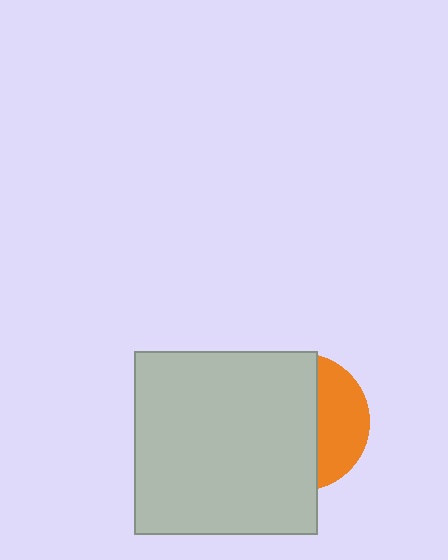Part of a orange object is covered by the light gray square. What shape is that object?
It is a circle.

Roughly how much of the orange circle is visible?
A small part of it is visible (roughly 35%).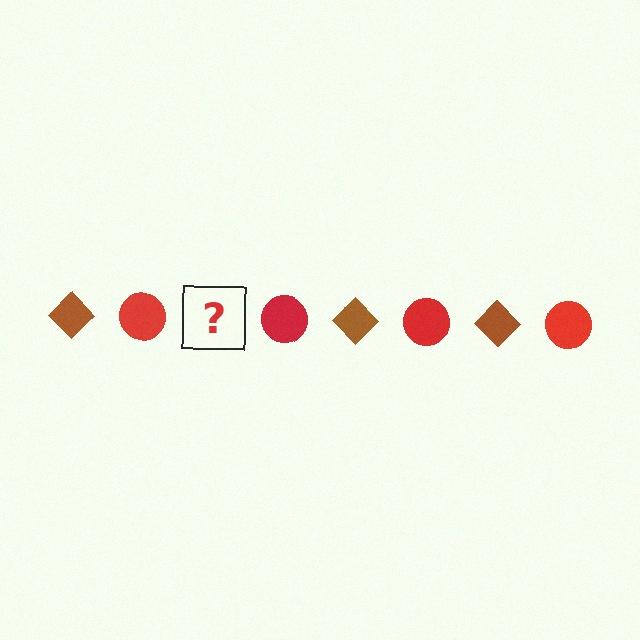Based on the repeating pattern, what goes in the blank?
The blank should be a brown diamond.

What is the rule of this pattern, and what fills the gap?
The rule is that the pattern alternates between brown diamond and red circle. The gap should be filled with a brown diamond.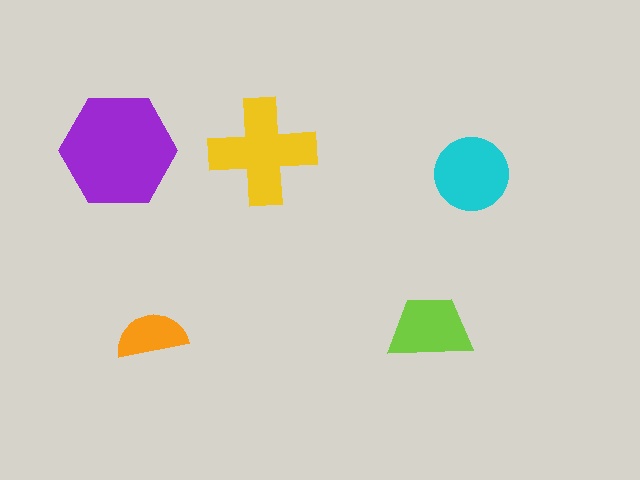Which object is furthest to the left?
The purple hexagon is leftmost.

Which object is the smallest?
The orange semicircle.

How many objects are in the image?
There are 5 objects in the image.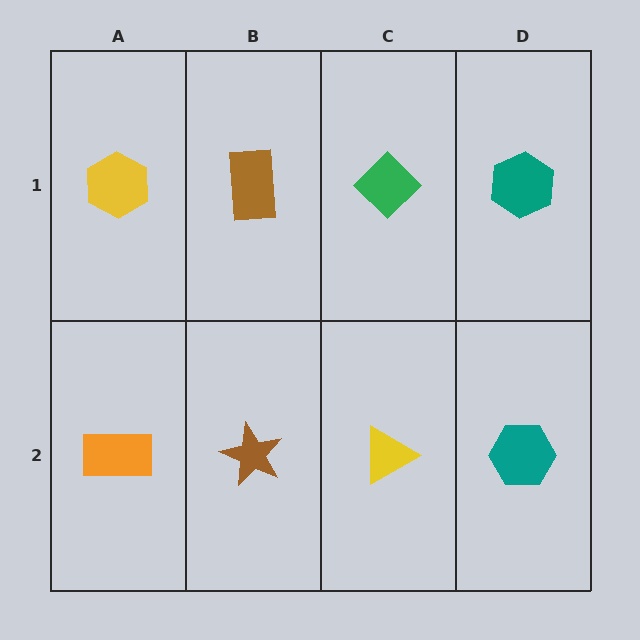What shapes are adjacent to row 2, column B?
A brown rectangle (row 1, column B), an orange rectangle (row 2, column A), a yellow triangle (row 2, column C).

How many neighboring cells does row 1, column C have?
3.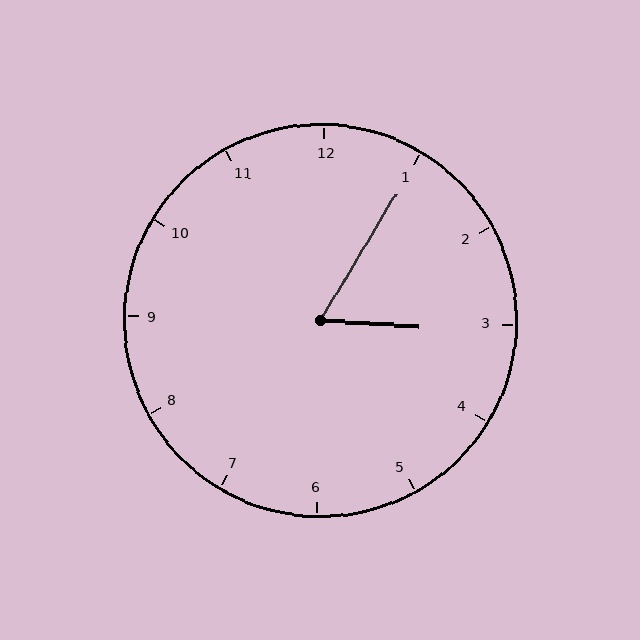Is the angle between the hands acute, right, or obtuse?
It is acute.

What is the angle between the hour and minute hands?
Approximately 62 degrees.